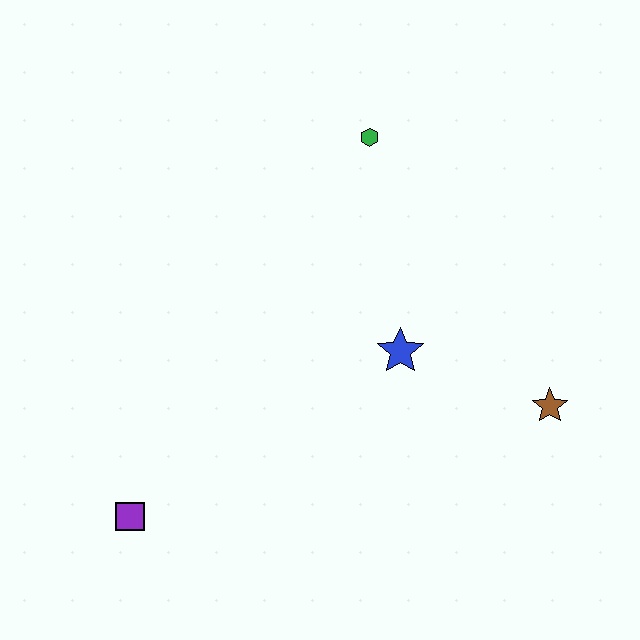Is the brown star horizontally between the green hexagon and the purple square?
No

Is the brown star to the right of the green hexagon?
Yes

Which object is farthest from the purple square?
The green hexagon is farthest from the purple square.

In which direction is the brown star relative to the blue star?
The brown star is to the right of the blue star.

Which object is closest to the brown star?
The blue star is closest to the brown star.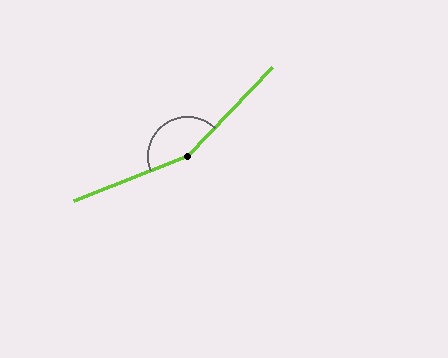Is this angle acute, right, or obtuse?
It is obtuse.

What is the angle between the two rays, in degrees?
Approximately 156 degrees.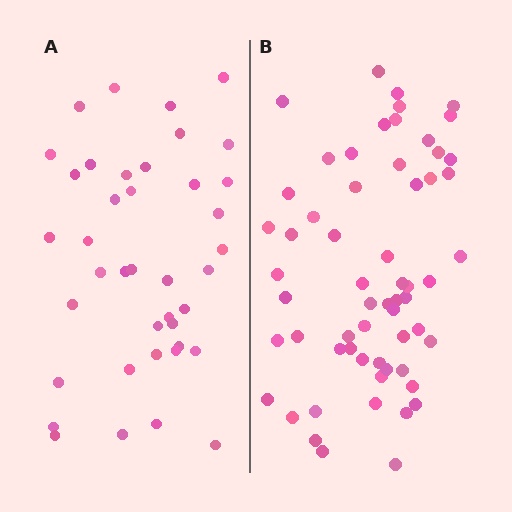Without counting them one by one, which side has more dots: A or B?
Region B (the right region) has more dots.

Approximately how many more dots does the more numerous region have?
Region B has approximately 20 more dots than region A.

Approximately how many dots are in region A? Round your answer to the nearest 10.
About 40 dots.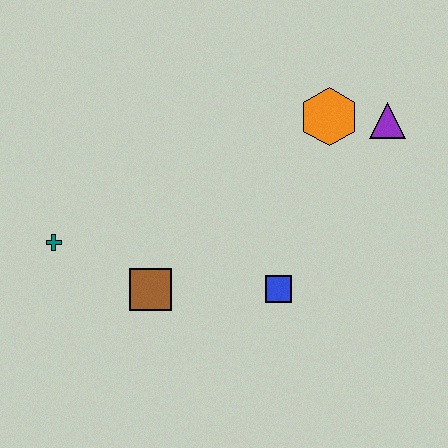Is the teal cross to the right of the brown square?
No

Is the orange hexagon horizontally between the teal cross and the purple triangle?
Yes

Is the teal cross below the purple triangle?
Yes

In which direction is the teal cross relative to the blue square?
The teal cross is to the left of the blue square.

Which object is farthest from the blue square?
The teal cross is farthest from the blue square.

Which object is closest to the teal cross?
The brown square is closest to the teal cross.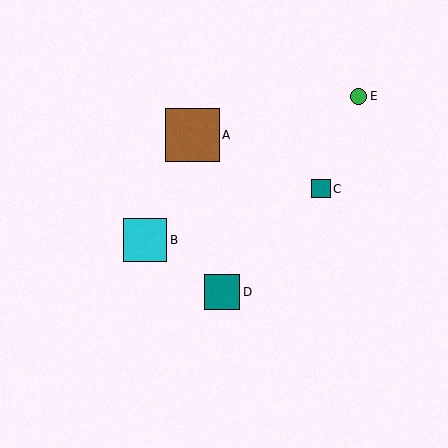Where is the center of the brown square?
The center of the brown square is at (192, 135).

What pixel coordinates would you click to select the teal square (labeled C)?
Click at (321, 189) to select the teal square C.